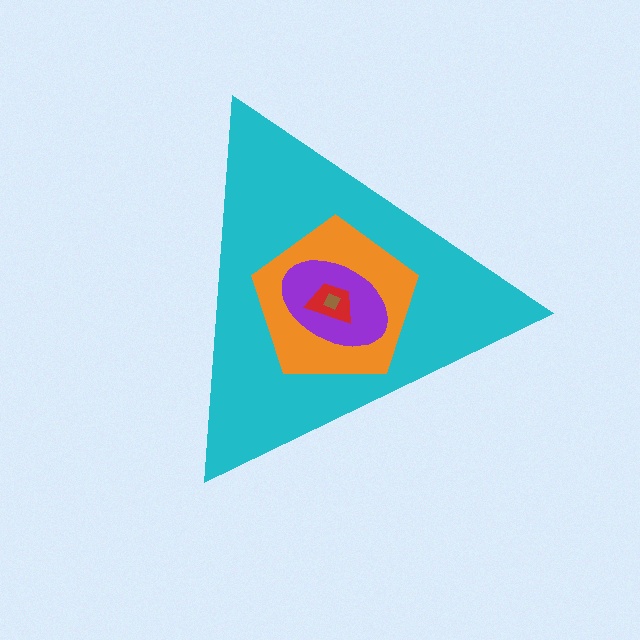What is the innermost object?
The brown square.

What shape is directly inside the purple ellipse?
The red trapezoid.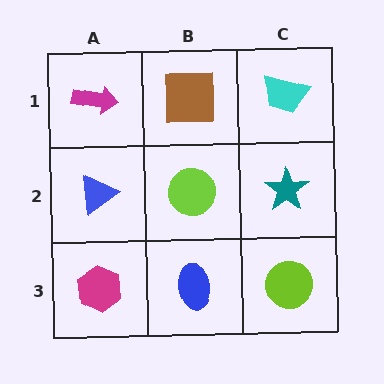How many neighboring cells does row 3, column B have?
3.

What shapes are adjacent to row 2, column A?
A magenta arrow (row 1, column A), a magenta hexagon (row 3, column A), a lime circle (row 2, column B).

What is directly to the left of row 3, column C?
A blue ellipse.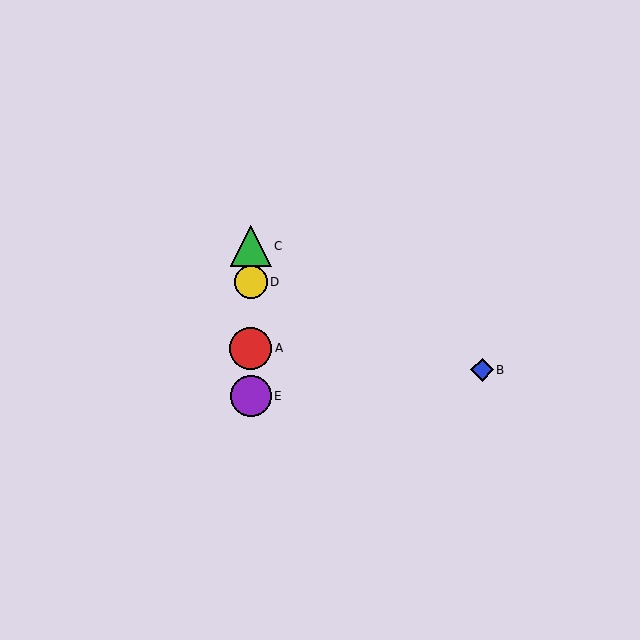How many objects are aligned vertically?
4 objects (A, C, D, E) are aligned vertically.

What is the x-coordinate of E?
Object E is at x≈251.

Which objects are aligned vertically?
Objects A, C, D, E are aligned vertically.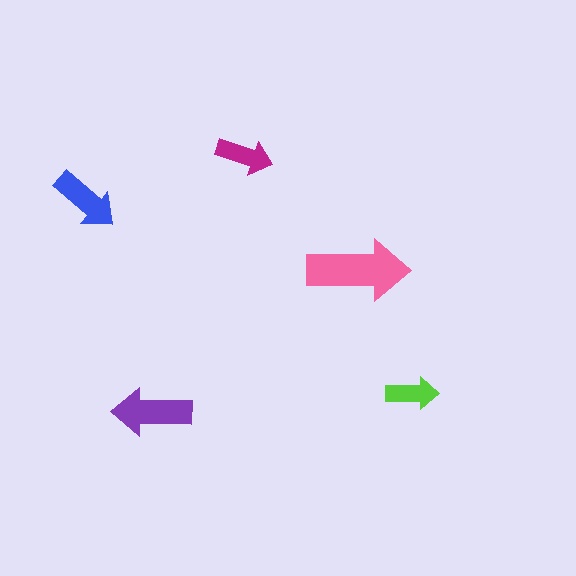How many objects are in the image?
There are 5 objects in the image.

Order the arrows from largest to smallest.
the pink one, the purple one, the blue one, the magenta one, the lime one.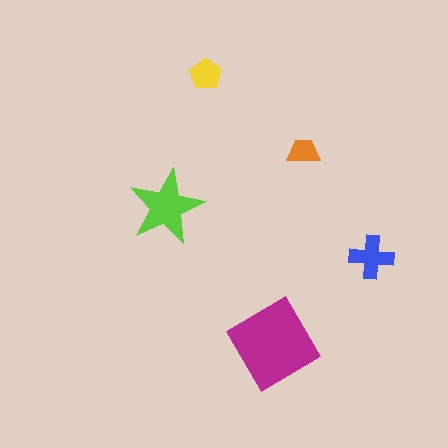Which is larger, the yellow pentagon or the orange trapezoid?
The yellow pentagon.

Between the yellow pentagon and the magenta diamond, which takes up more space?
The magenta diamond.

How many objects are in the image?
There are 5 objects in the image.